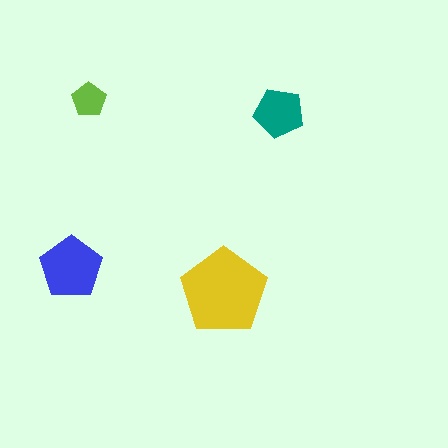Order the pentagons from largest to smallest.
the yellow one, the blue one, the teal one, the lime one.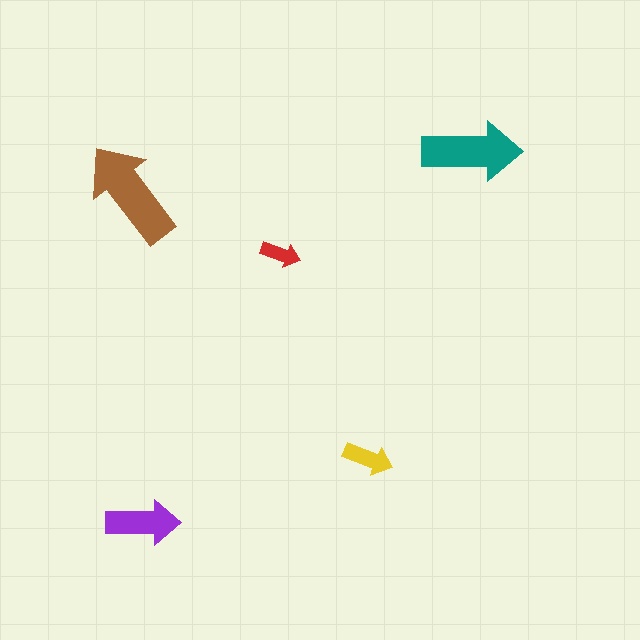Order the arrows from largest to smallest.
the brown one, the teal one, the purple one, the yellow one, the red one.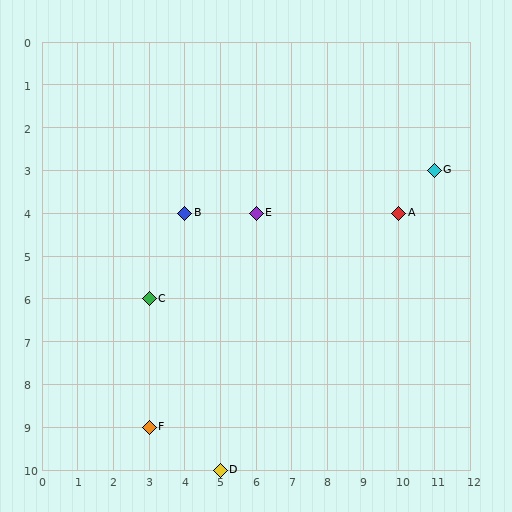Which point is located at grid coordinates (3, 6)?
Point C is at (3, 6).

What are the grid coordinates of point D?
Point D is at grid coordinates (5, 10).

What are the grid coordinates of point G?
Point G is at grid coordinates (11, 3).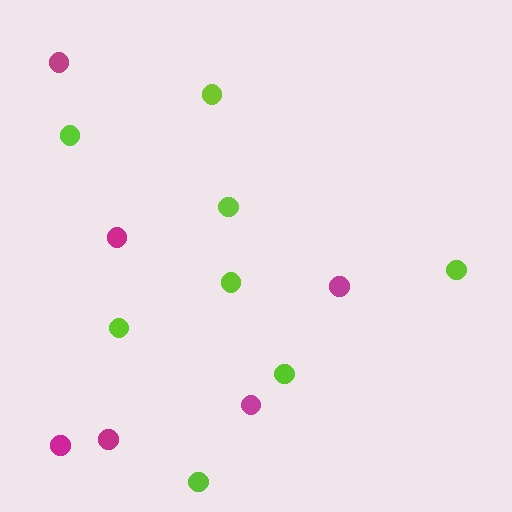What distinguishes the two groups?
There are 2 groups: one group of magenta circles (6) and one group of lime circles (8).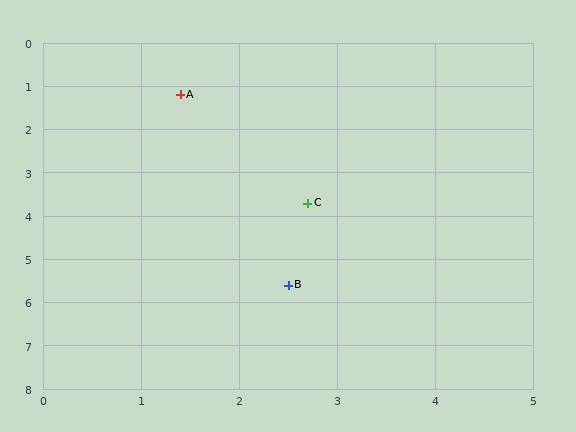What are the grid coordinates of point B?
Point B is at approximately (2.5, 5.6).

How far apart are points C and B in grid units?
Points C and B are about 1.9 grid units apart.